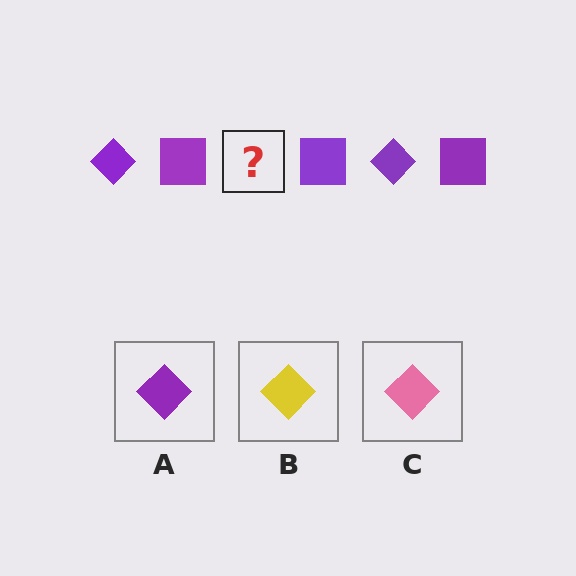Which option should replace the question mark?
Option A.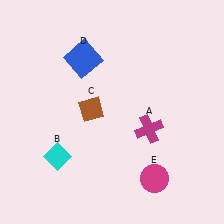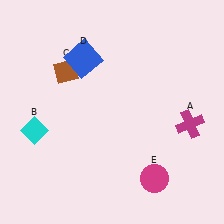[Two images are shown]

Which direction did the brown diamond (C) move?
The brown diamond (C) moved up.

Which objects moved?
The objects that moved are: the magenta cross (A), the cyan diamond (B), the brown diamond (C).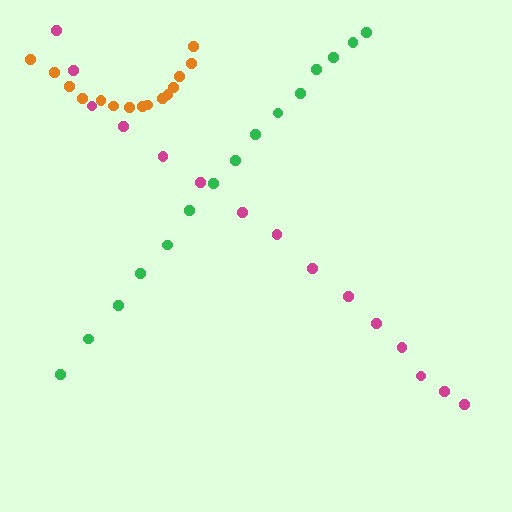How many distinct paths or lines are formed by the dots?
There are 3 distinct paths.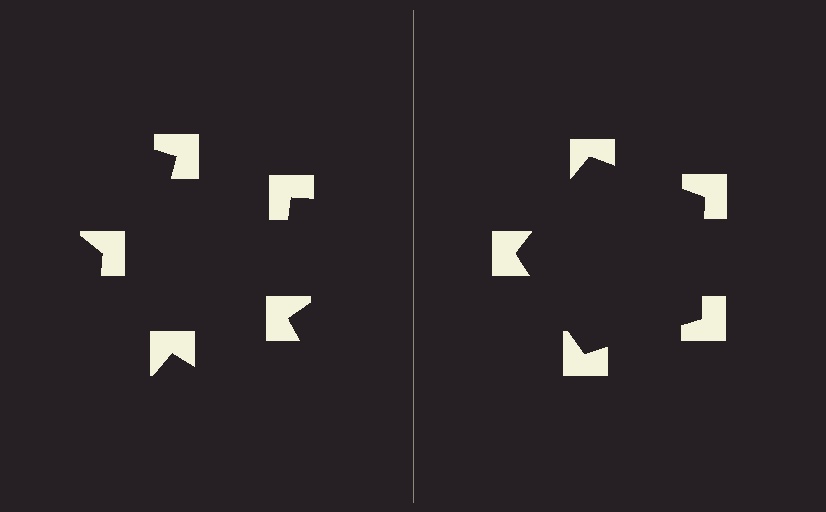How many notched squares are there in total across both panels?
10 — 5 on each side.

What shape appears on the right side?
An illusory pentagon.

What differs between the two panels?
The notched squares are positioned identically on both sides; only the wedge orientations differ. On the right they align to a pentagon; on the left they are misaligned.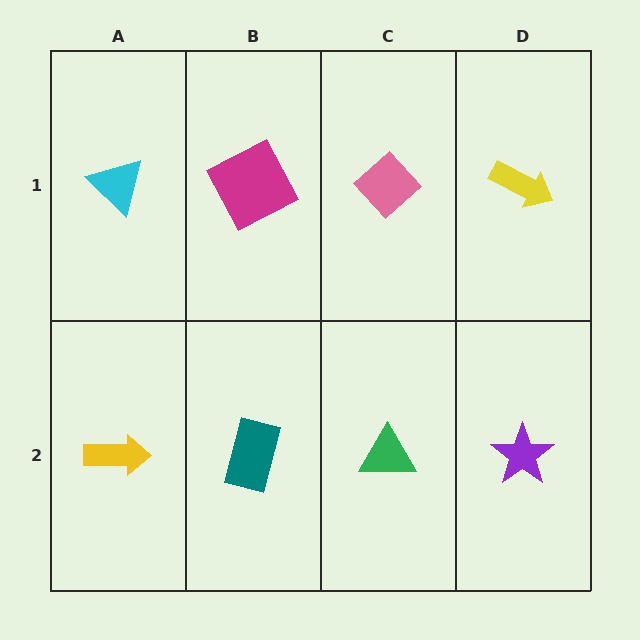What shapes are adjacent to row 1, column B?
A teal rectangle (row 2, column B), a cyan triangle (row 1, column A), a pink diamond (row 1, column C).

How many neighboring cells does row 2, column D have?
2.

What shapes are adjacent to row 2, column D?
A yellow arrow (row 1, column D), a green triangle (row 2, column C).